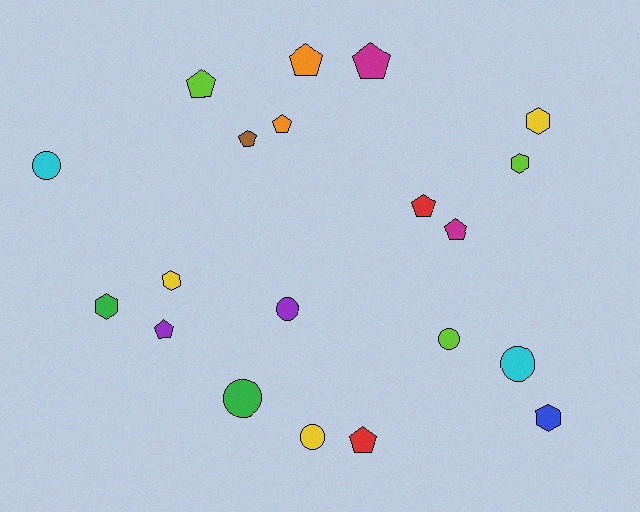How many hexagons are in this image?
There are 5 hexagons.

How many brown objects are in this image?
There is 1 brown object.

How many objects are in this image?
There are 20 objects.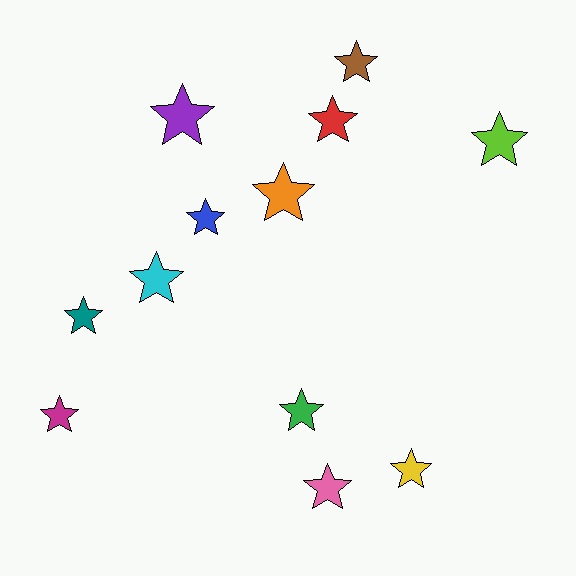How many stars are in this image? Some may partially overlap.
There are 12 stars.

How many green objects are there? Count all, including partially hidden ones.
There is 1 green object.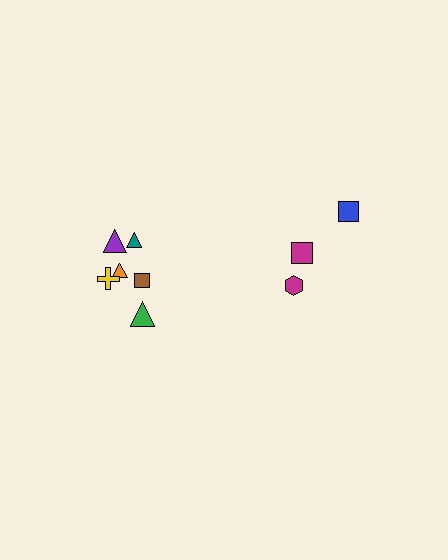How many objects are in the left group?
There are 6 objects.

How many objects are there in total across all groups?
There are 9 objects.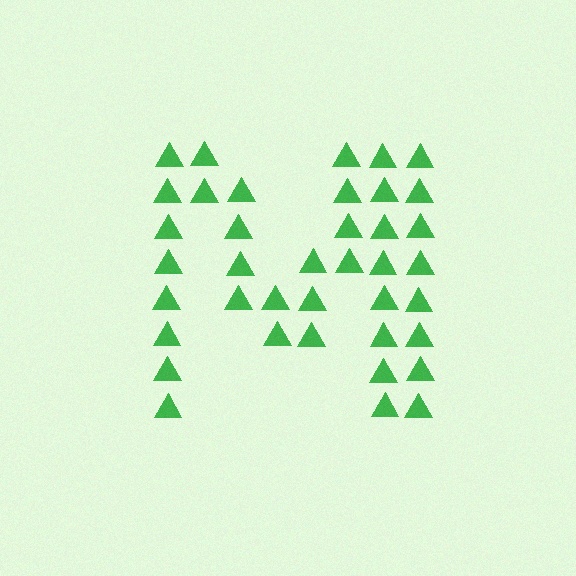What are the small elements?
The small elements are triangles.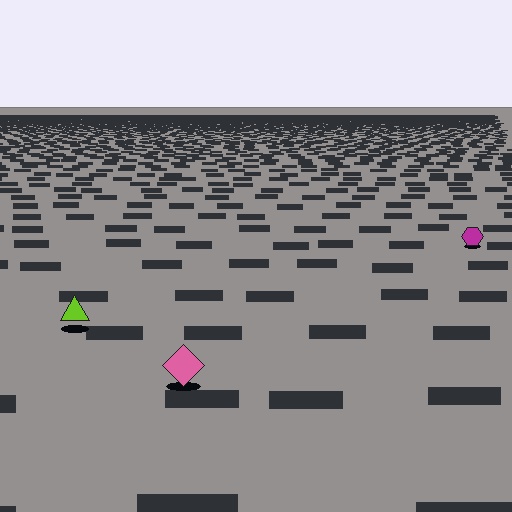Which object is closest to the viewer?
The pink diamond is closest. The texture marks near it are larger and more spread out.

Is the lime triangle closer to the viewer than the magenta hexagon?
Yes. The lime triangle is closer — you can tell from the texture gradient: the ground texture is coarser near it.